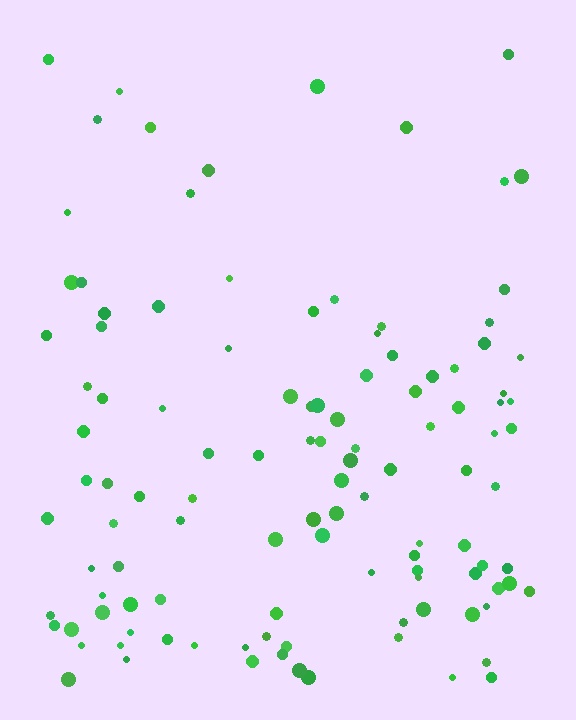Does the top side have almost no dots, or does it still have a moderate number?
Still a moderate number, just noticeably fewer than the bottom.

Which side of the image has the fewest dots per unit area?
The top.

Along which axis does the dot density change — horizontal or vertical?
Vertical.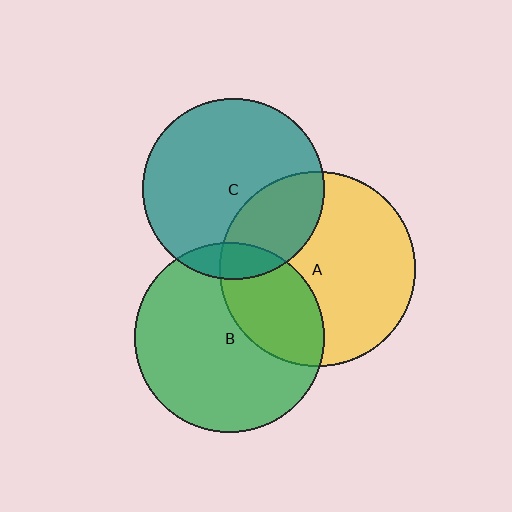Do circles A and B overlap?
Yes.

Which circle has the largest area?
Circle A (yellow).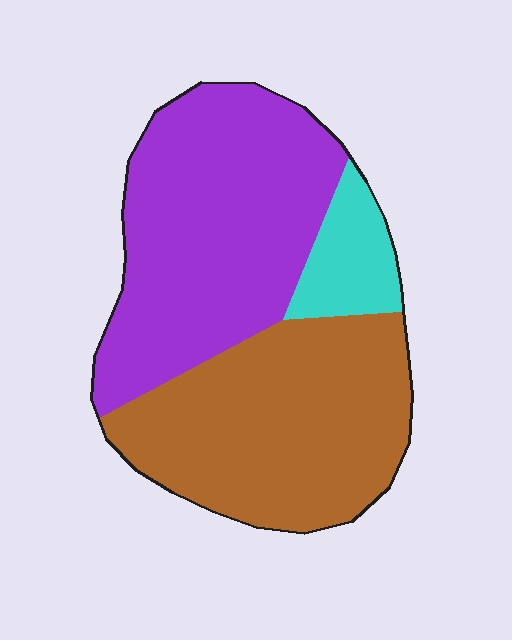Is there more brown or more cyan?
Brown.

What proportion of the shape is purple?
Purple takes up between a third and a half of the shape.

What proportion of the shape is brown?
Brown covers around 45% of the shape.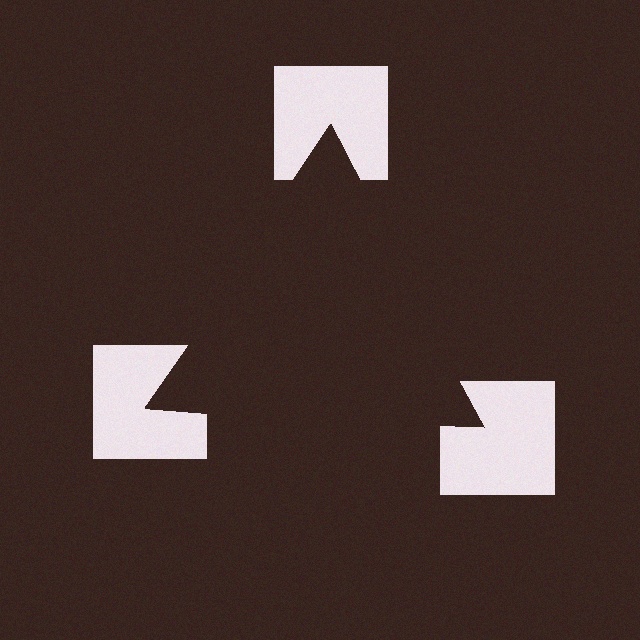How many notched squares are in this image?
There are 3 — one at each vertex of the illusory triangle.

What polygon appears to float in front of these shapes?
An illusory triangle — its edges are inferred from the aligned wedge cuts in the notched squares, not physically drawn.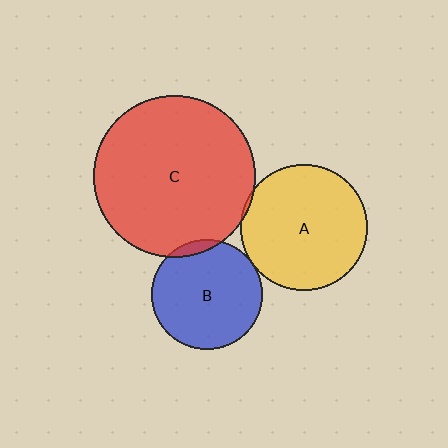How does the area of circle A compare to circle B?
Approximately 1.3 times.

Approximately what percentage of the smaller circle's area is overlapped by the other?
Approximately 5%.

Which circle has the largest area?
Circle C (red).